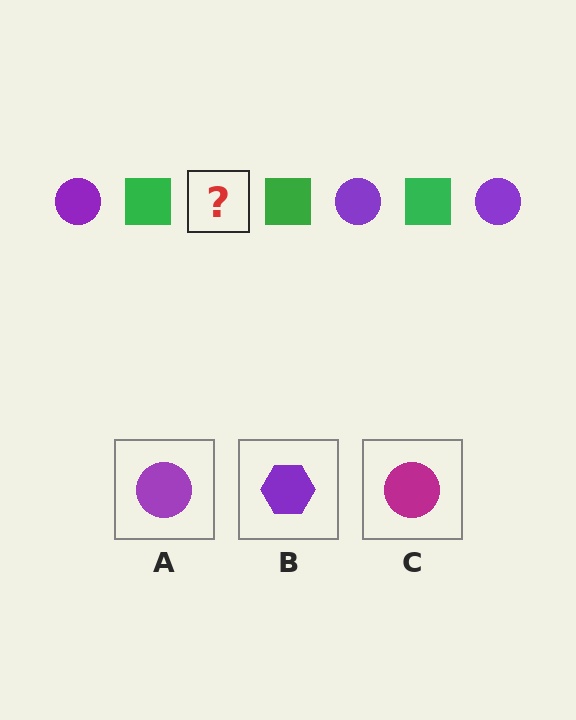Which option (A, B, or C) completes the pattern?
A.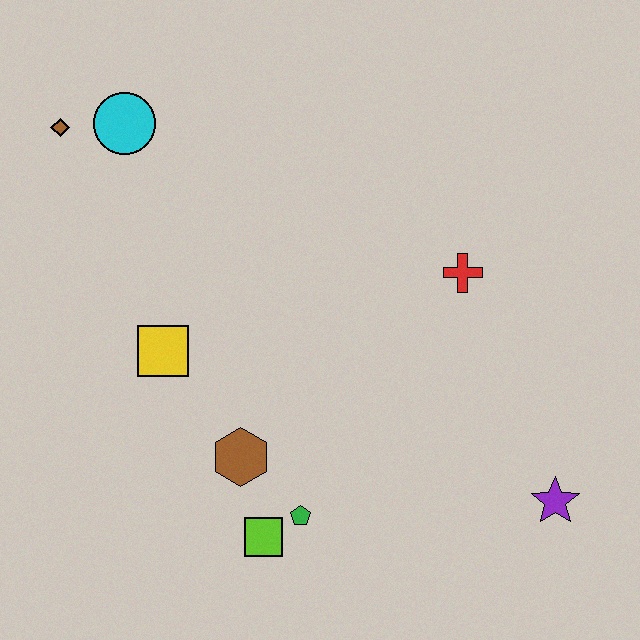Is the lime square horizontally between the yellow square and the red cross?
Yes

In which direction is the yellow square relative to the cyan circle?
The yellow square is below the cyan circle.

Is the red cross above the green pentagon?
Yes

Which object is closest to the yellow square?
The brown hexagon is closest to the yellow square.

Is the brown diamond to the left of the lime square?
Yes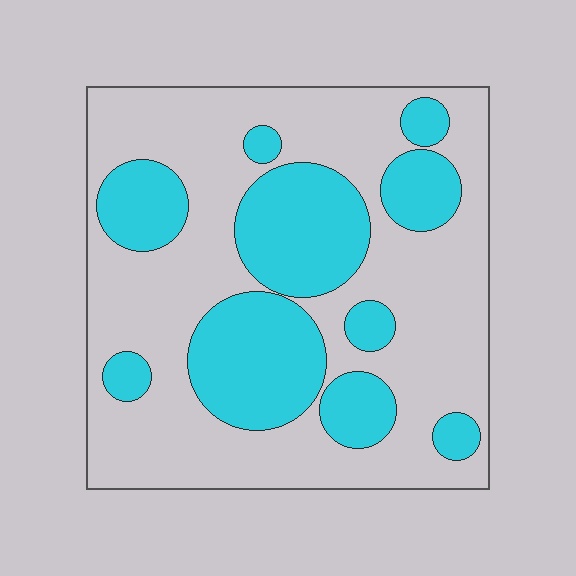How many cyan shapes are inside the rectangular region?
10.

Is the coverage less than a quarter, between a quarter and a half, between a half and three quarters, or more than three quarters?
Between a quarter and a half.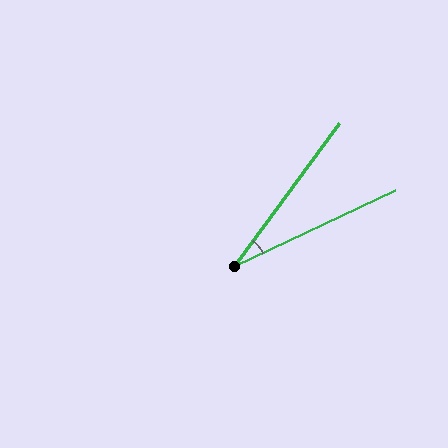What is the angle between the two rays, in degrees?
Approximately 28 degrees.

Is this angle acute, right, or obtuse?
It is acute.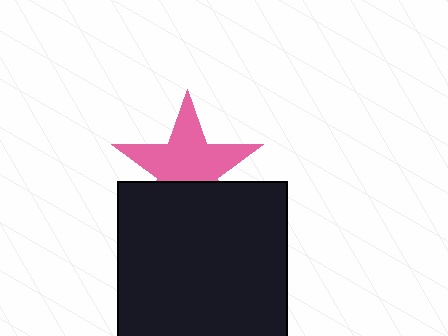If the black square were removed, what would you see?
You would see the complete pink star.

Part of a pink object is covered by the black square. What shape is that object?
It is a star.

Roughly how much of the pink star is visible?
Most of it is visible (roughly 66%).